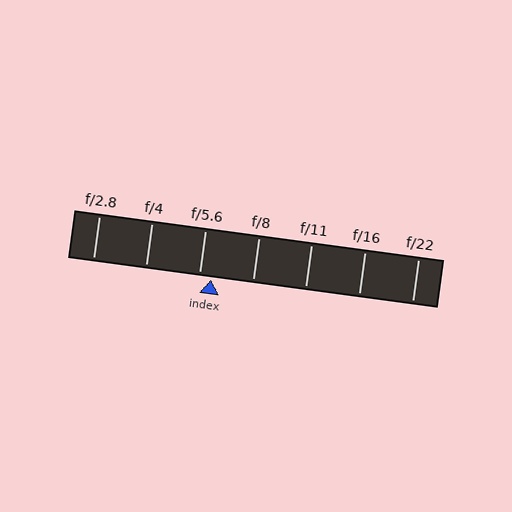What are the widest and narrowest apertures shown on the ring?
The widest aperture shown is f/2.8 and the narrowest is f/22.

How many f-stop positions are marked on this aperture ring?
There are 7 f-stop positions marked.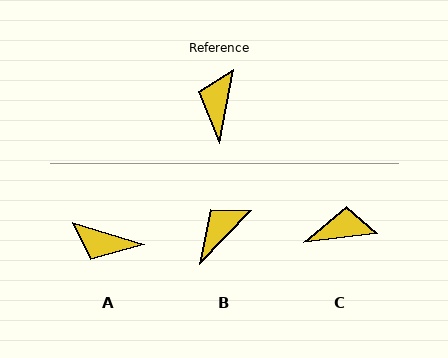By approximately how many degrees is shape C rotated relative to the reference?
Approximately 72 degrees clockwise.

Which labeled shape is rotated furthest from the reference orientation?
A, about 83 degrees away.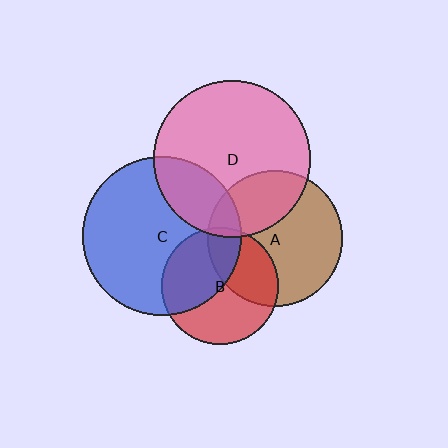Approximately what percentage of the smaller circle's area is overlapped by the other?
Approximately 5%.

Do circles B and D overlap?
Yes.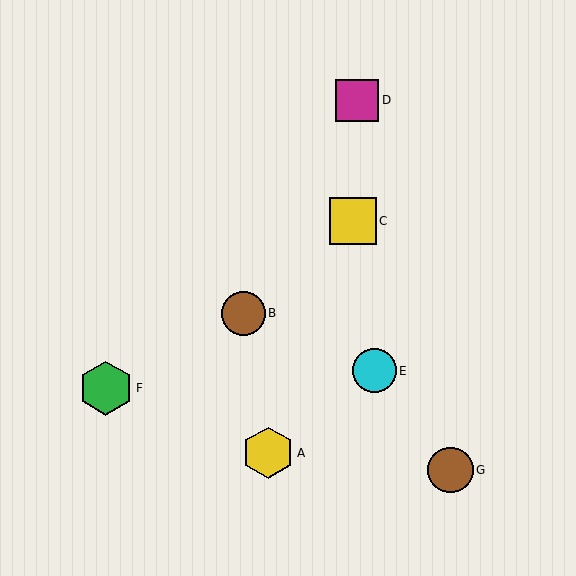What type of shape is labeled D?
Shape D is a magenta square.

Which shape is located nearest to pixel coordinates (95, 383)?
The green hexagon (labeled F) at (106, 388) is nearest to that location.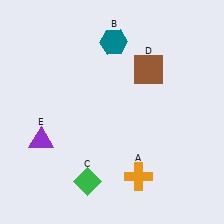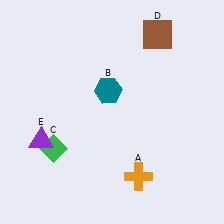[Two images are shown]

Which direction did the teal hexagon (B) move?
The teal hexagon (B) moved down.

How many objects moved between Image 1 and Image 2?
3 objects moved between the two images.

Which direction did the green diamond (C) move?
The green diamond (C) moved left.